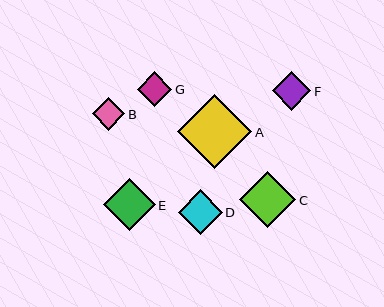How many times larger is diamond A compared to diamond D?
Diamond A is approximately 1.7 times the size of diamond D.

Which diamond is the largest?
Diamond A is the largest with a size of approximately 74 pixels.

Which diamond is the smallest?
Diamond B is the smallest with a size of approximately 32 pixels.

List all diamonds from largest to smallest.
From largest to smallest: A, C, E, D, F, G, B.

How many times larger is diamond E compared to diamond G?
Diamond E is approximately 1.5 times the size of diamond G.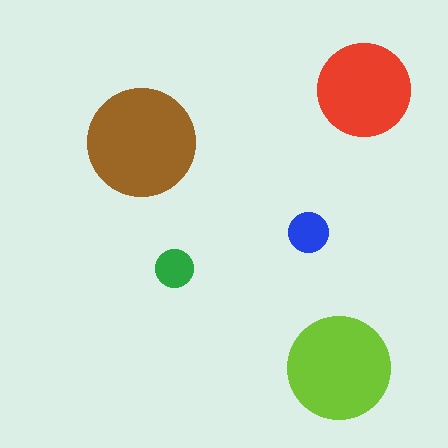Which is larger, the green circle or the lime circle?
The lime one.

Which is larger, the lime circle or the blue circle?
The lime one.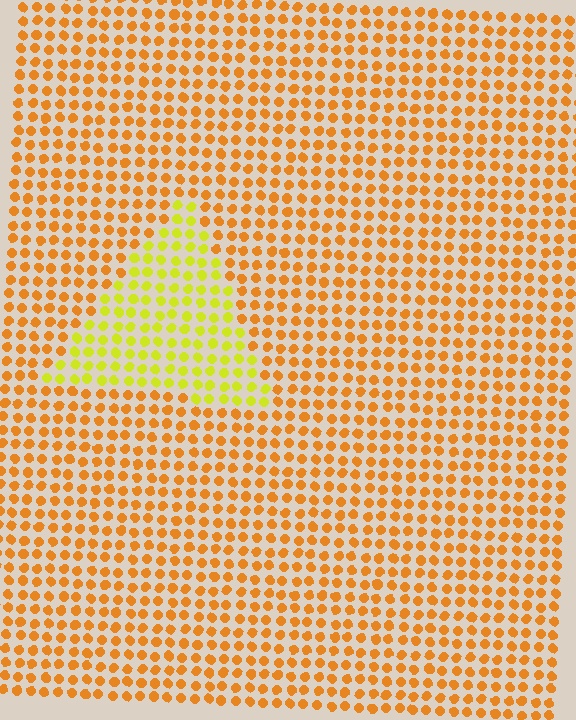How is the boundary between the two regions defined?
The boundary is defined purely by a slight shift in hue (about 38 degrees). Spacing, size, and orientation are identical on both sides.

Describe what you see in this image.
The image is filled with small orange elements in a uniform arrangement. A triangle-shaped region is visible where the elements are tinted to a slightly different hue, forming a subtle color boundary.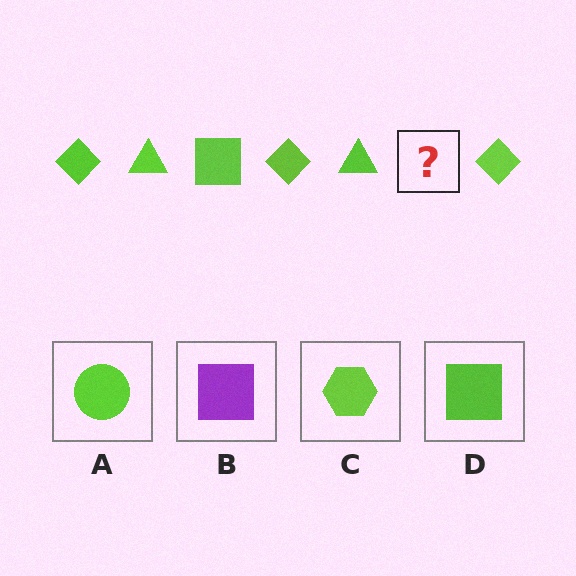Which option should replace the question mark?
Option D.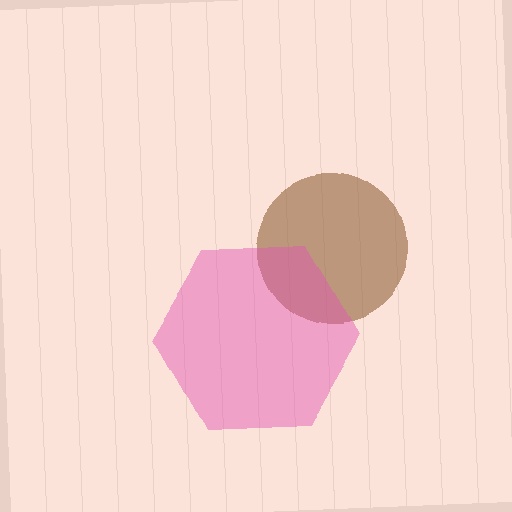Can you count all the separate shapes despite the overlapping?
Yes, there are 2 separate shapes.